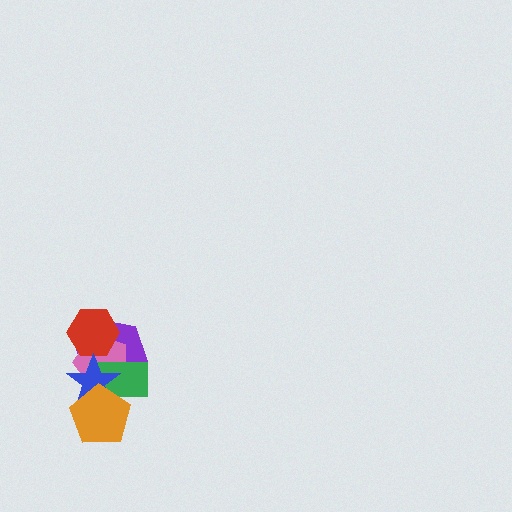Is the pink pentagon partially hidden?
Yes, it is partially covered by another shape.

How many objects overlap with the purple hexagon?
4 objects overlap with the purple hexagon.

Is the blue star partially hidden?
Yes, it is partially covered by another shape.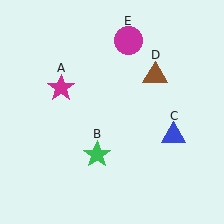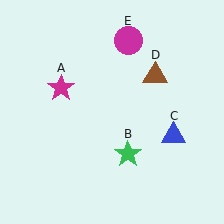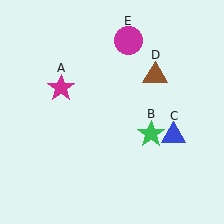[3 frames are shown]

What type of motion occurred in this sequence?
The green star (object B) rotated counterclockwise around the center of the scene.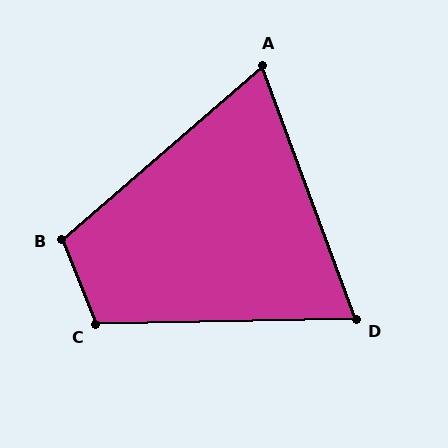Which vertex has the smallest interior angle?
A, at approximately 69 degrees.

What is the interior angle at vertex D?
Approximately 71 degrees (acute).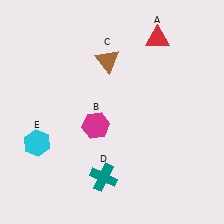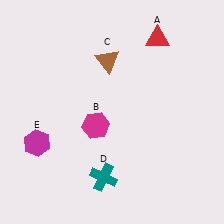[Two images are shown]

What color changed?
The hexagon (E) changed from cyan in Image 1 to magenta in Image 2.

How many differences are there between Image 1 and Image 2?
There is 1 difference between the two images.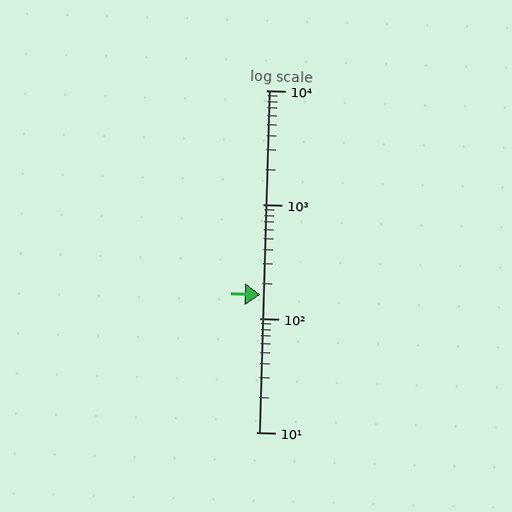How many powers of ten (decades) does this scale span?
The scale spans 3 decades, from 10 to 10000.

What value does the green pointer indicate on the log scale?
The pointer indicates approximately 160.